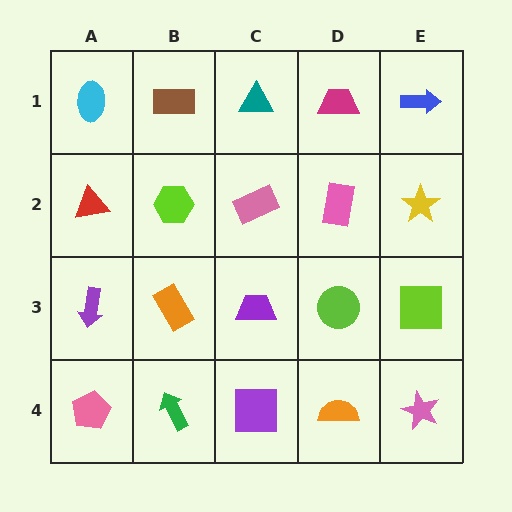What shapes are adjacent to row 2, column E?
A blue arrow (row 1, column E), a lime square (row 3, column E), a pink rectangle (row 2, column D).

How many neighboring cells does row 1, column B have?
3.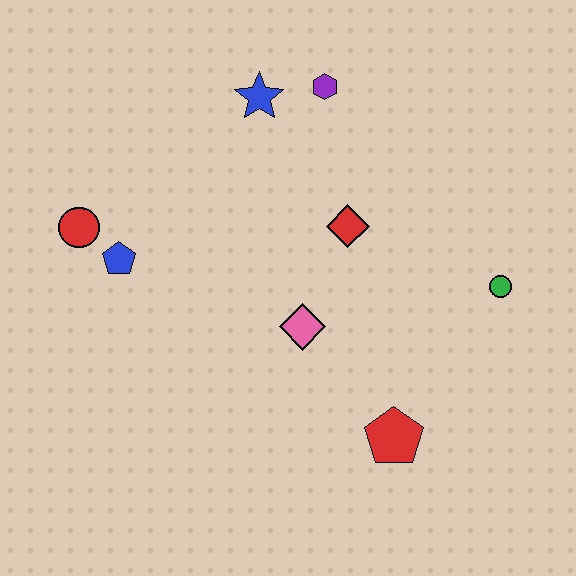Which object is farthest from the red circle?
The green circle is farthest from the red circle.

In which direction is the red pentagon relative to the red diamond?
The red pentagon is below the red diamond.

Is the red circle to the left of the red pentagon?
Yes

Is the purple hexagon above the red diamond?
Yes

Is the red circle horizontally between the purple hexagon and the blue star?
No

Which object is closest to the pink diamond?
The red diamond is closest to the pink diamond.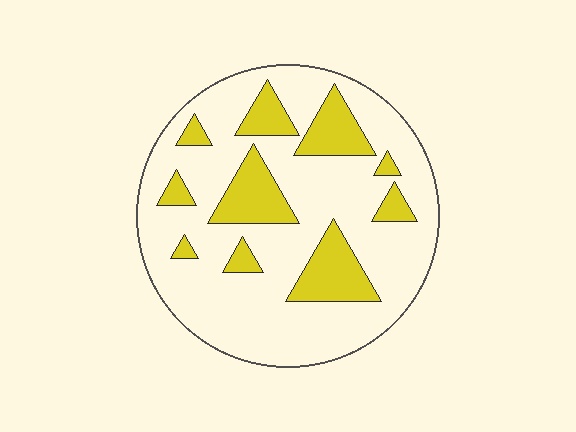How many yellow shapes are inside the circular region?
10.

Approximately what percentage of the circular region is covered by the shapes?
Approximately 25%.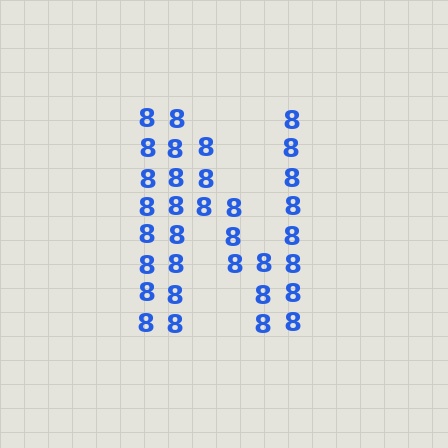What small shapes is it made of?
It is made of small digit 8's.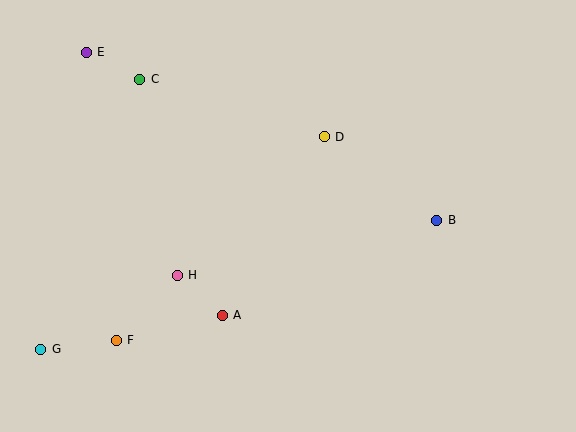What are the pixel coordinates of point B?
Point B is at (437, 220).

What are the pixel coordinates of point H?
Point H is at (177, 275).